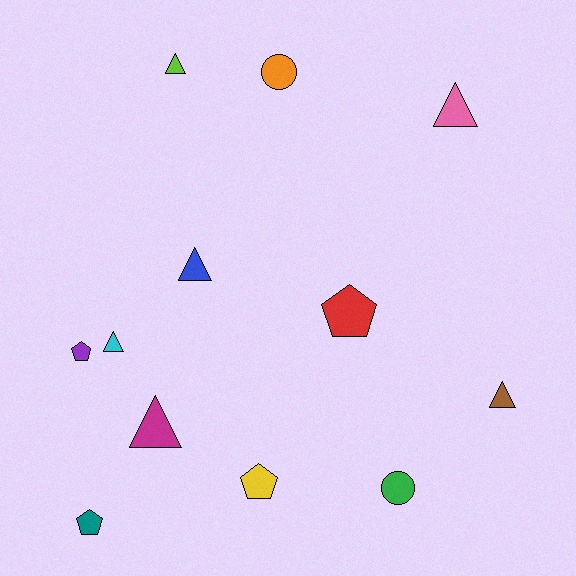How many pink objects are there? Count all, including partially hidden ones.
There is 1 pink object.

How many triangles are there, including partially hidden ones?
There are 6 triangles.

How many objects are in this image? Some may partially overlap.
There are 12 objects.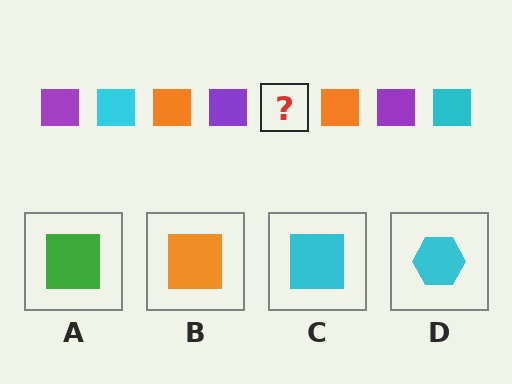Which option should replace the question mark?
Option C.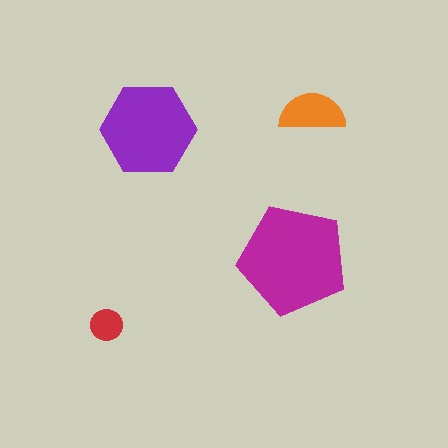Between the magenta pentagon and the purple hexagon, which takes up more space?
The magenta pentagon.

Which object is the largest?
The magenta pentagon.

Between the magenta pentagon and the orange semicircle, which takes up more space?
The magenta pentagon.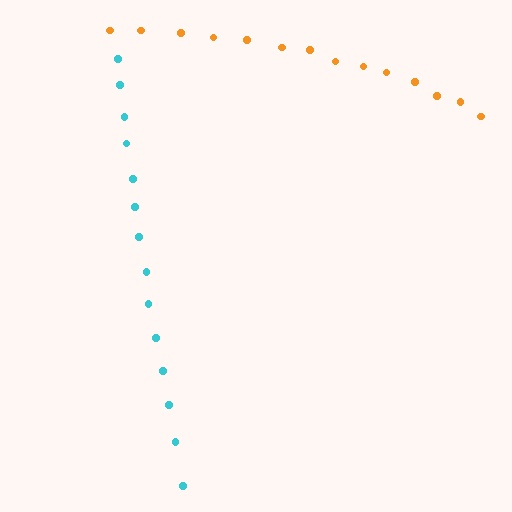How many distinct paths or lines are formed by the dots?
There are 2 distinct paths.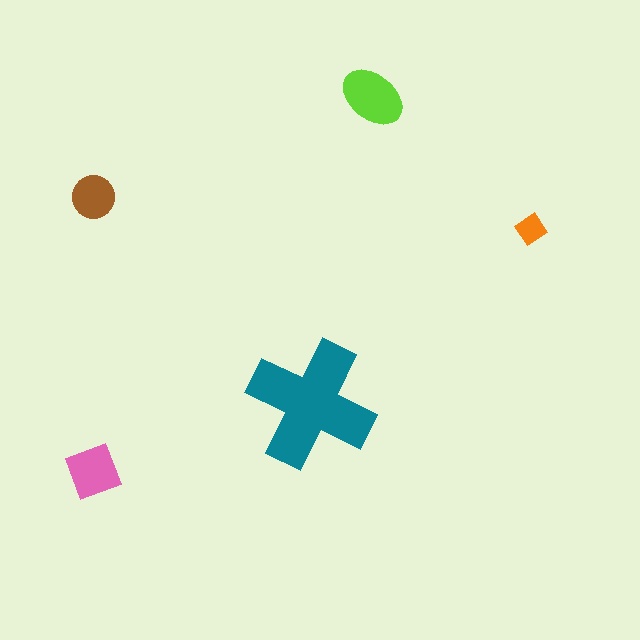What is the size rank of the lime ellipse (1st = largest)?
2nd.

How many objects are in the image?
There are 5 objects in the image.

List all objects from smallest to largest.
The orange diamond, the brown circle, the pink square, the lime ellipse, the teal cross.